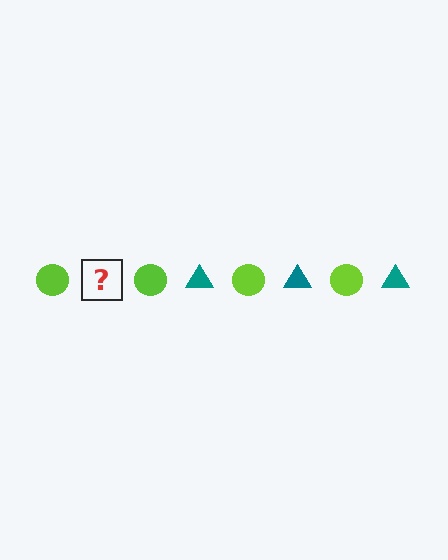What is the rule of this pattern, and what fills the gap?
The rule is that the pattern alternates between lime circle and teal triangle. The gap should be filled with a teal triangle.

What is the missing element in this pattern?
The missing element is a teal triangle.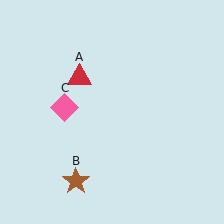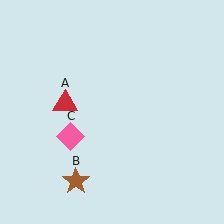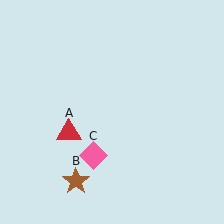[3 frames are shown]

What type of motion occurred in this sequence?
The red triangle (object A), pink diamond (object C) rotated counterclockwise around the center of the scene.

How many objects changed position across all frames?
2 objects changed position: red triangle (object A), pink diamond (object C).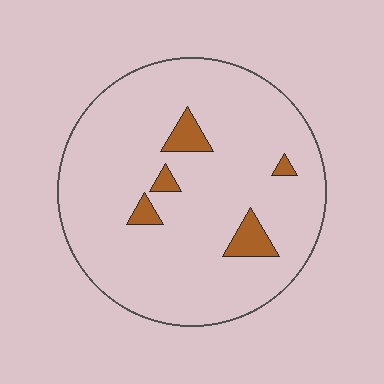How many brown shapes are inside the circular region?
5.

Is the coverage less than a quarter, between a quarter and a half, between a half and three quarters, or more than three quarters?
Less than a quarter.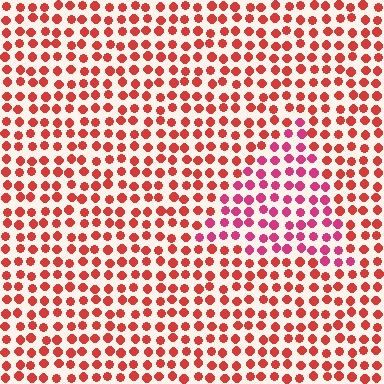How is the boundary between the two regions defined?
The boundary is defined purely by a slight shift in hue (about 29 degrees). Spacing, size, and orientation are identical on both sides.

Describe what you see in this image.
The image is filled with small red elements in a uniform arrangement. A triangle-shaped region is visible where the elements are tinted to a slightly different hue, forming a subtle color boundary.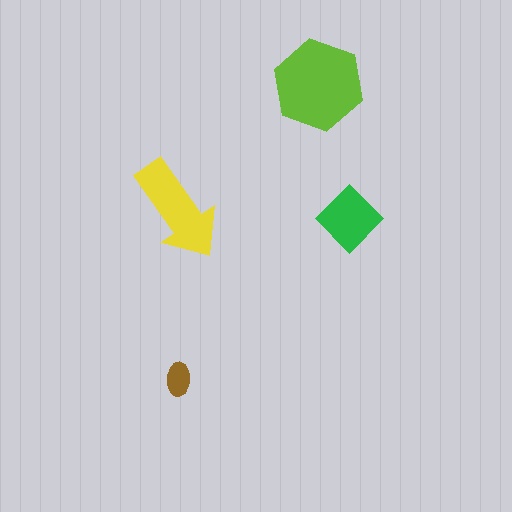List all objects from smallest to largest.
The brown ellipse, the green diamond, the yellow arrow, the lime hexagon.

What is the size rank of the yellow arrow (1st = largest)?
2nd.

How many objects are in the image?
There are 4 objects in the image.